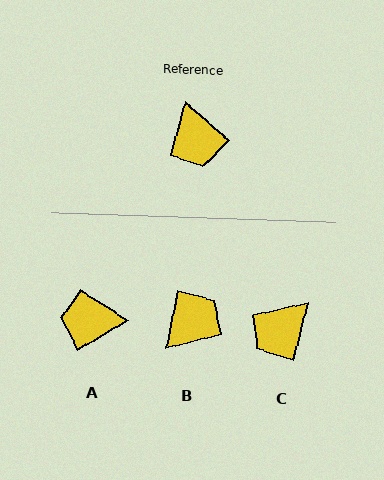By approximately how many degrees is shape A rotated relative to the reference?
Approximately 108 degrees clockwise.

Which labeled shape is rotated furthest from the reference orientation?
B, about 120 degrees away.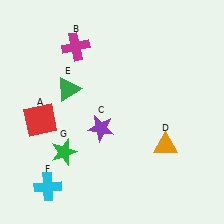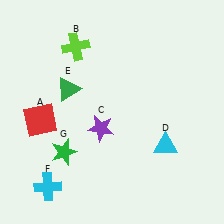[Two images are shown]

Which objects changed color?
B changed from magenta to lime. D changed from orange to cyan.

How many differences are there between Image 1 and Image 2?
There are 2 differences between the two images.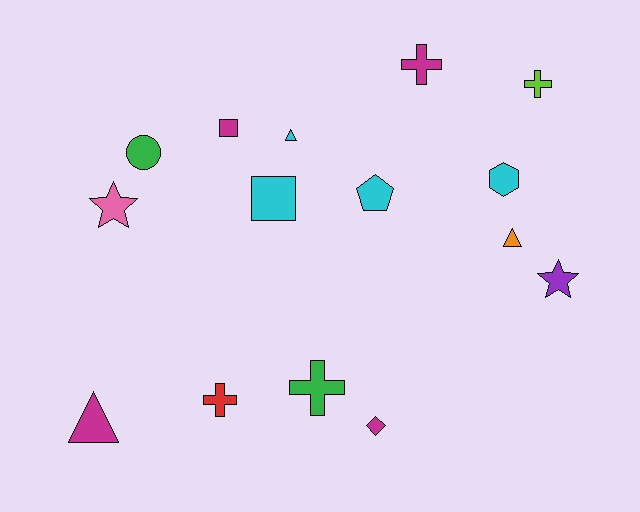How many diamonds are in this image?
There is 1 diamond.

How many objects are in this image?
There are 15 objects.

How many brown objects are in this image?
There are no brown objects.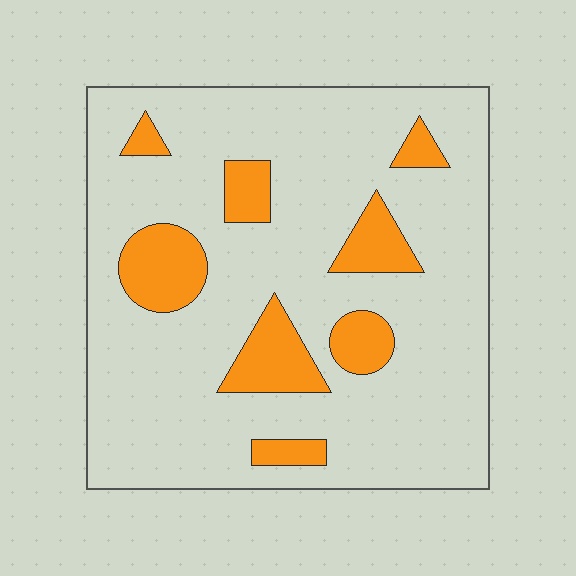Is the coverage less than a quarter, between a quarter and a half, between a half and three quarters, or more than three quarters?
Less than a quarter.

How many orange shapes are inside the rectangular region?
8.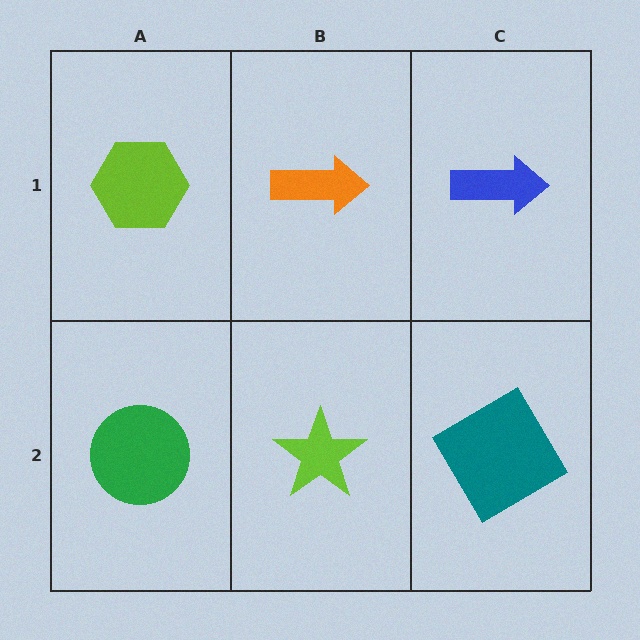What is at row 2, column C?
A teal diamond.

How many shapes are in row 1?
3 shapes.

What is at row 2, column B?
A lime star.